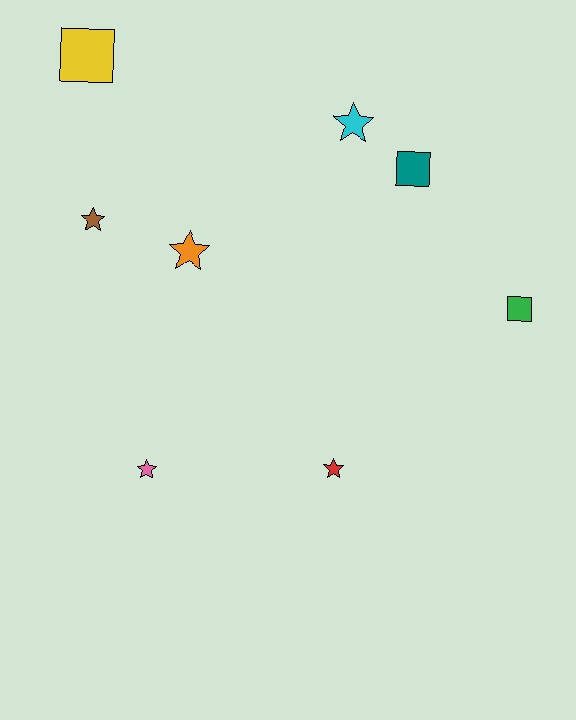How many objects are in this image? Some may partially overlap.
There are 8 objects.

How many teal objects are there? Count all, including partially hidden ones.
There is 1 teal object.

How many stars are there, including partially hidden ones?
There are 5 stars.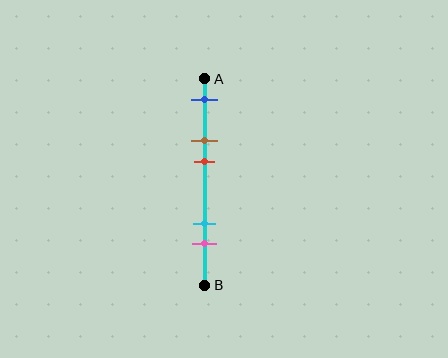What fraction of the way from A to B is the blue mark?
The blue mark is approximately 10% (0.1) of the way from A to B.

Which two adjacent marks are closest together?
The brown and red marks are the closest adjacent pair.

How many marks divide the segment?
There are 5 marks dividing the segment.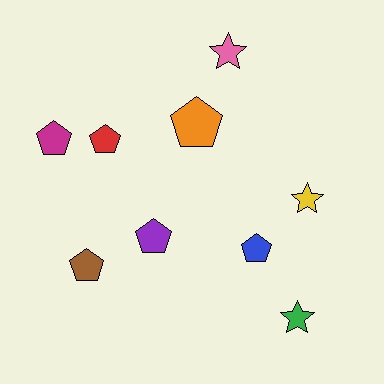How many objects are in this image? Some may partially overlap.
There are 9 objects.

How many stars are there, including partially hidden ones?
There are 3 stars.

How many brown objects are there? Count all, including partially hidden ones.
There is 1 brown object.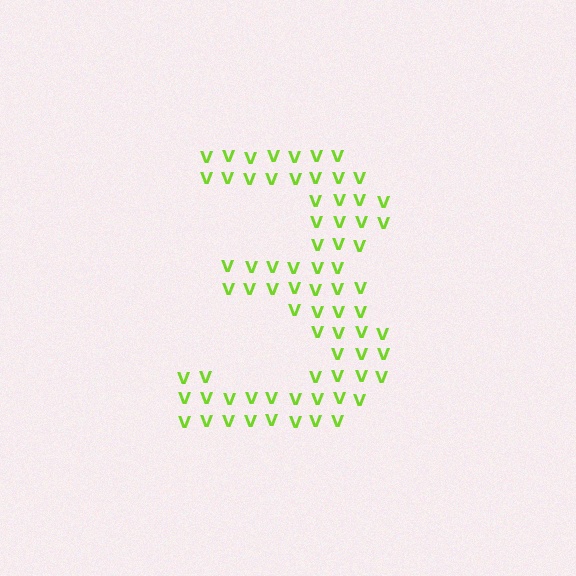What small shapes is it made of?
It is made of small letter V's.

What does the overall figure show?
The overall figure shows the digit 3.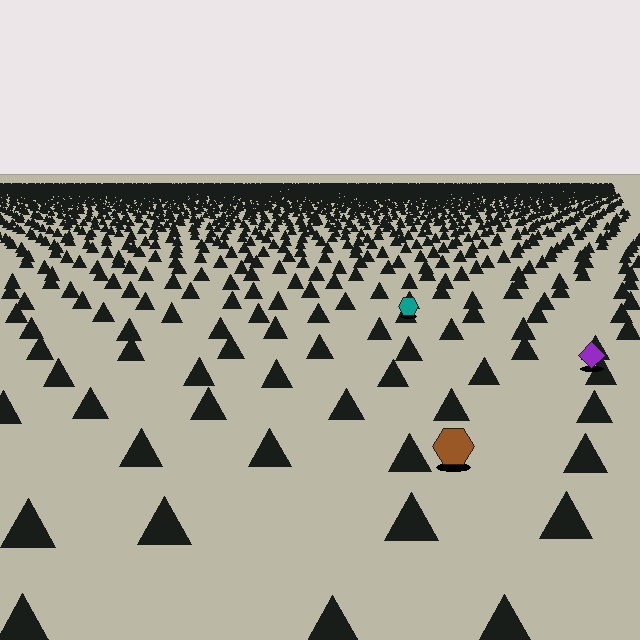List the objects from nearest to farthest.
From nearest to farthest: the brown hexagon, the purple diamond, the teal hexagon.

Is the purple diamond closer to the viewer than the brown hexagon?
No. The brown hexagon is closer — you can tell from the texture gradient: the ground texture is coarser near it.